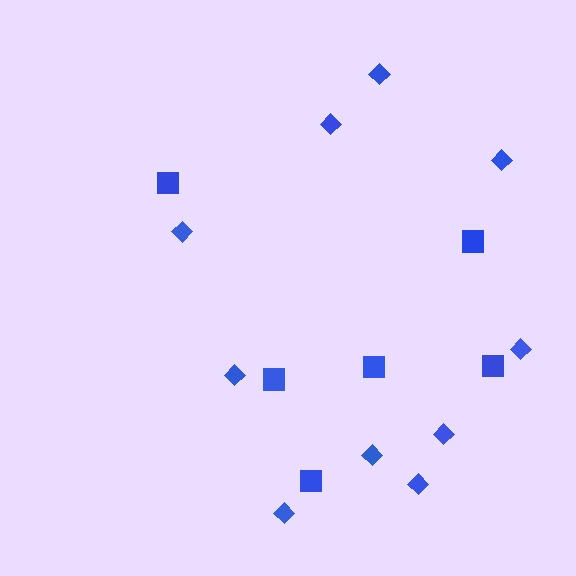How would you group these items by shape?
There are 2 groups: one group of diamonds (10) and one group of squares (6).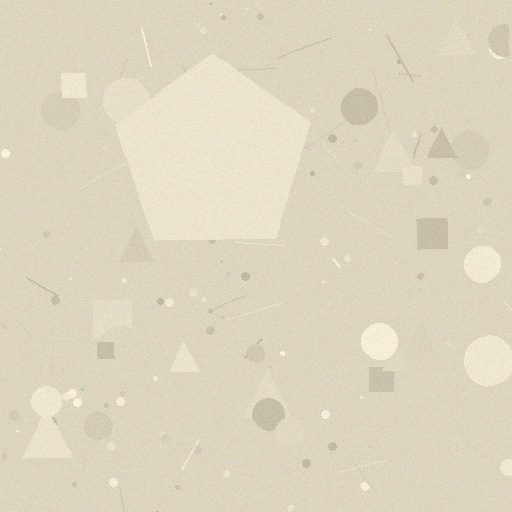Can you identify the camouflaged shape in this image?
The camouflaged shape is a pentagon.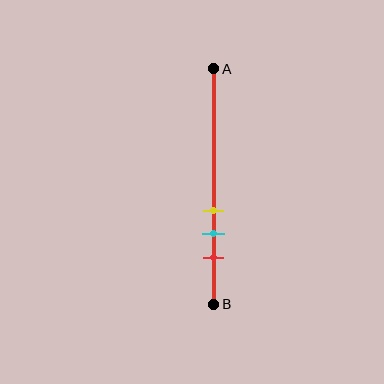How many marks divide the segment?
There are 3 marks dividing the segment.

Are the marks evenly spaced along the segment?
Yes, the marks are approximately evenly spaced.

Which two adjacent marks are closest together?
The yellow and cyan marks are the closest adjacent pair.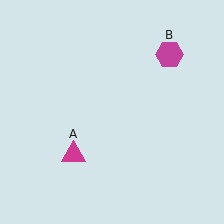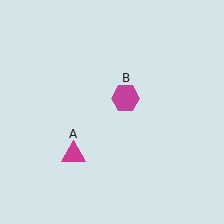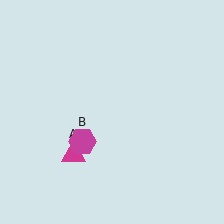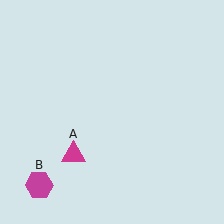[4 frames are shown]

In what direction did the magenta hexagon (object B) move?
The magenta hexagon (object B) moved down and to the left.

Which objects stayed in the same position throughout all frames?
Magenta triangle (object A) remained stationary.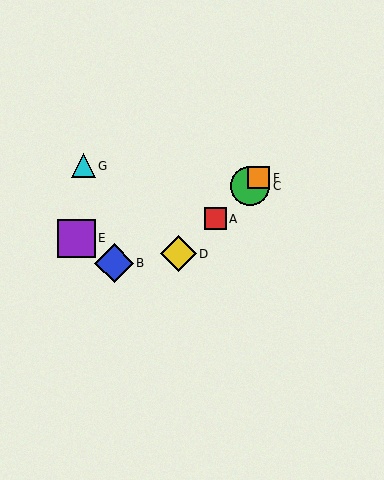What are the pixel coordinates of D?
Object D is at (178, 254).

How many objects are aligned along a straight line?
4 objects (A, C, D, F) are aligned along a straight line.